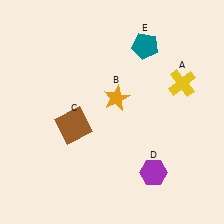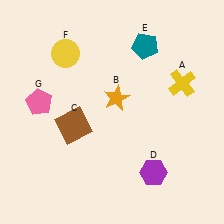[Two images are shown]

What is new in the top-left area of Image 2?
A pink pentagon (G) was added in the top-left area of Image 2.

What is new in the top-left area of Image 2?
A yellow circle (F) was added in the top-left area of Image 2.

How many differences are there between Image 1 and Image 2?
There are 2 differences between the two images.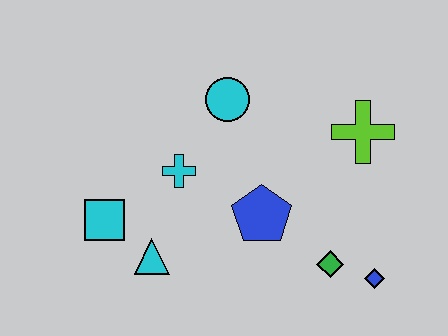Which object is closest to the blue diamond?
The green diamond is closest to the blue diamond.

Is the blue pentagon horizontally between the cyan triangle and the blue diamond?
Yes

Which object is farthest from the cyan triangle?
The lime cross is farthest from the cyan triangle.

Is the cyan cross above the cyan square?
Yes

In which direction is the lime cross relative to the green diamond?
The lime cross is above the green diamond.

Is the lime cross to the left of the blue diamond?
Yes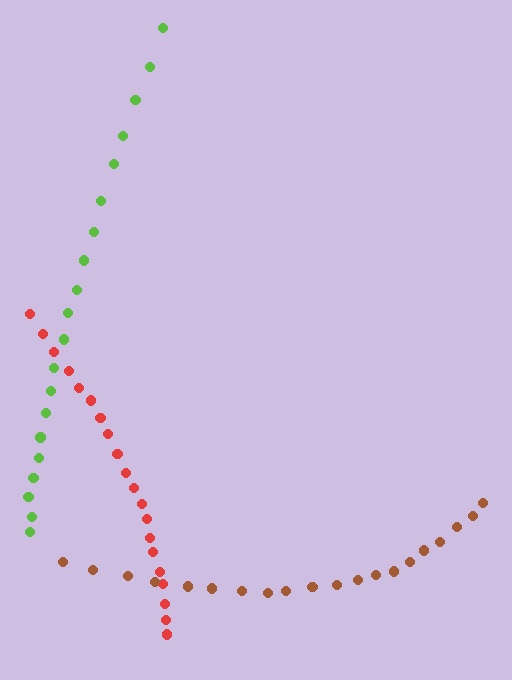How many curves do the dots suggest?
There are 3 distinct paths.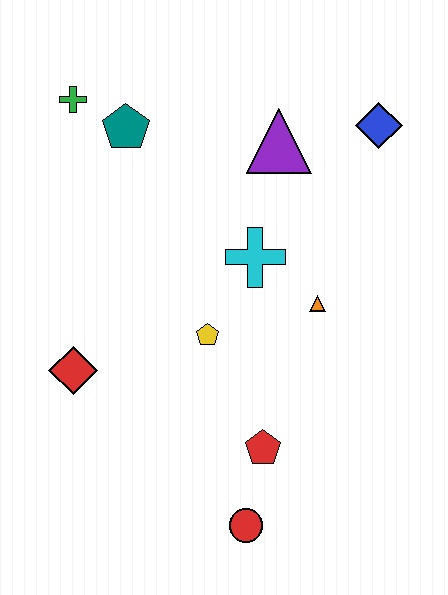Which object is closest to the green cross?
The teal pentagon is closest to the green cross.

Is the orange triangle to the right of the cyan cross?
Yes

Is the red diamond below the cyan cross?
Yes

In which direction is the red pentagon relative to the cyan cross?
The red pentagon is below the cyan cross.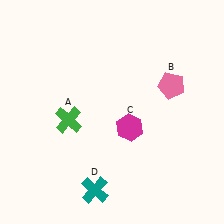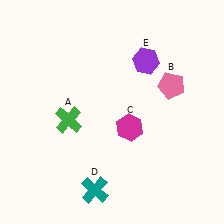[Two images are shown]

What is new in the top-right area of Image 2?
A purple hexagon (E) was added in the top-right area of Image 2.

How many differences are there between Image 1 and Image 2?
There is 1 difference between the two images.